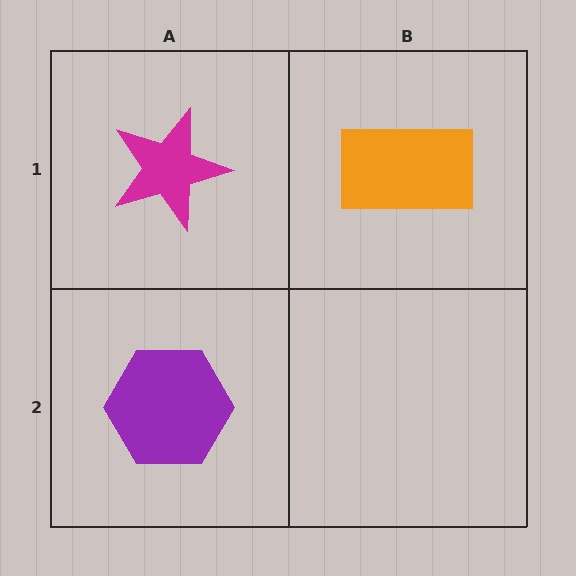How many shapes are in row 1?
2 shapes.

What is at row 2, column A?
A purple hexagon.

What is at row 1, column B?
An orange rectangle.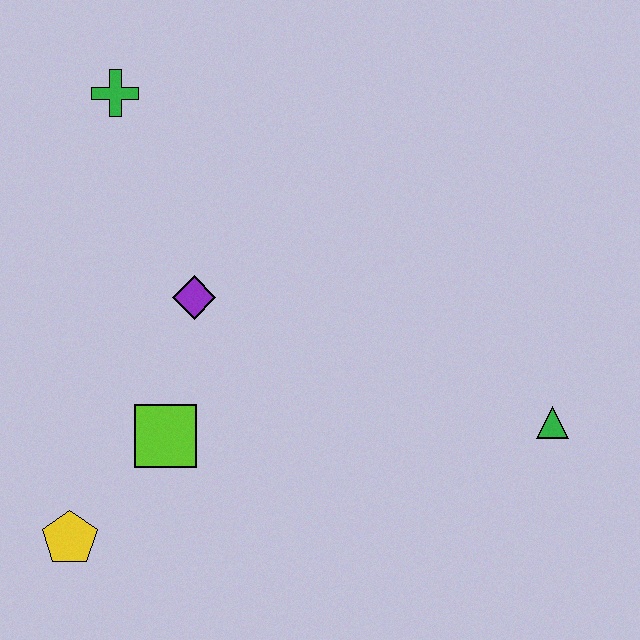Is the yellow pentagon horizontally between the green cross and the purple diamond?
No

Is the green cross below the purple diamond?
No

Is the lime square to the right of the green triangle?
No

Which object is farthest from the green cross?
The green triangle is farthest from the green cross.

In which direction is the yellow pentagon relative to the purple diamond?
The yellow pentagon is below the purple diamond.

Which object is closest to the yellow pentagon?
The lime square is closest to the yellow pentagon.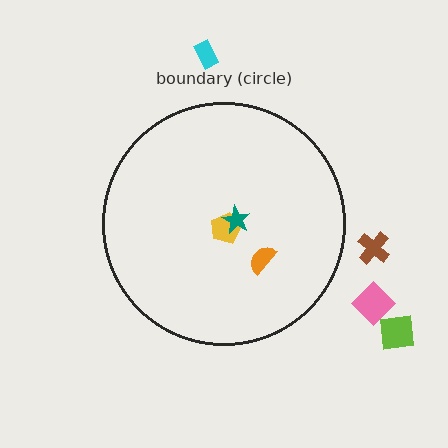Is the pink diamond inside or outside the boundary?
Outside.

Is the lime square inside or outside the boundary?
Outside.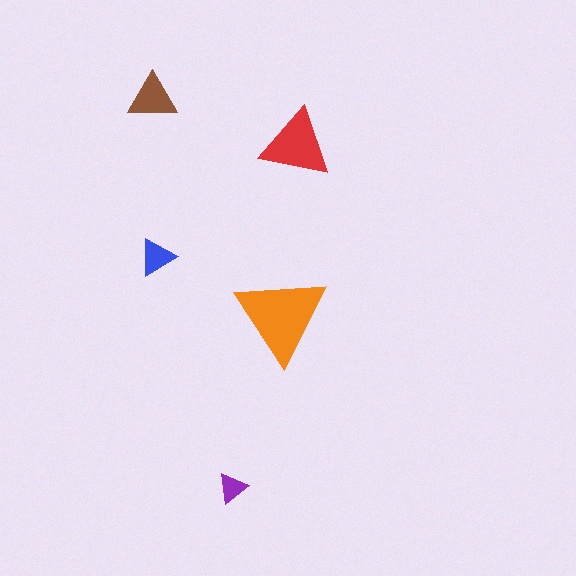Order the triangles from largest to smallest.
the orange one, the red one, the brown one, the blue one, the purple one.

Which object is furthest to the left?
The brown triangle is leftmost.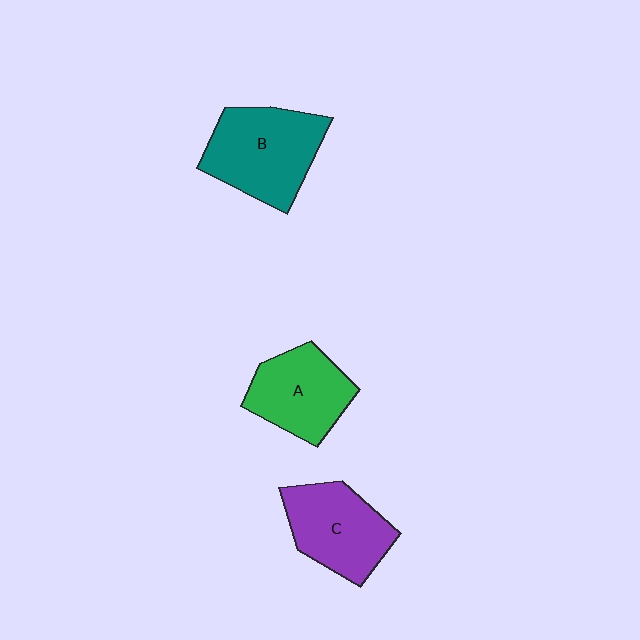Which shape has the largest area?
Shape B (teal).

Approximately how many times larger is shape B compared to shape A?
Approximately 1.2 times.